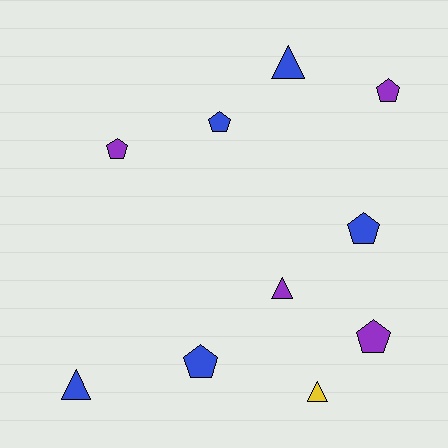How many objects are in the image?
There are 10 objects.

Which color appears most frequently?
Blue, with 5 objects.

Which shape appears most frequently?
Pentagon, with 6 objects.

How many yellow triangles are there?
There is 1 yellow triangle.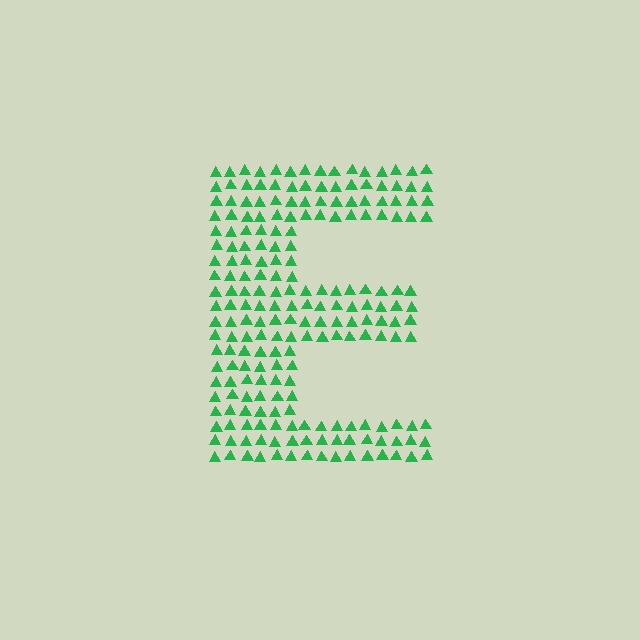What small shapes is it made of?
It is made of small triangles.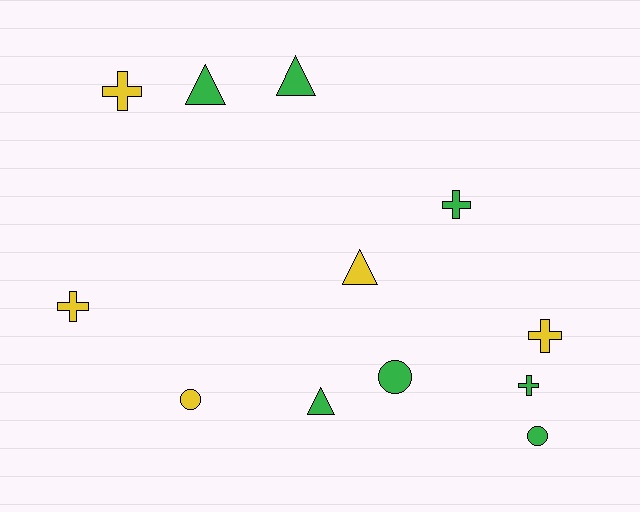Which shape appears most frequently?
Cross, with 5 objects.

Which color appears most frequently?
Green, with 7 objects.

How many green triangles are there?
There are 3 green triangles.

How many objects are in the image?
There are 12 objects.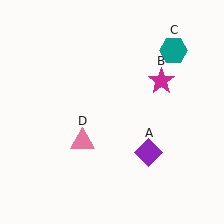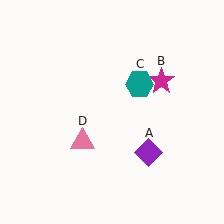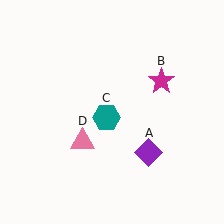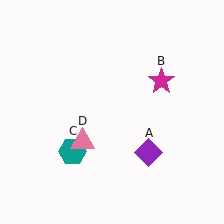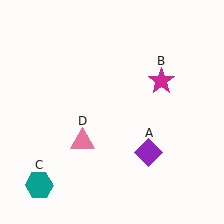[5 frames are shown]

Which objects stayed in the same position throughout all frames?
Purple diamond (object A) and magenta star (object B) and pink triangle (object D) remained stationary.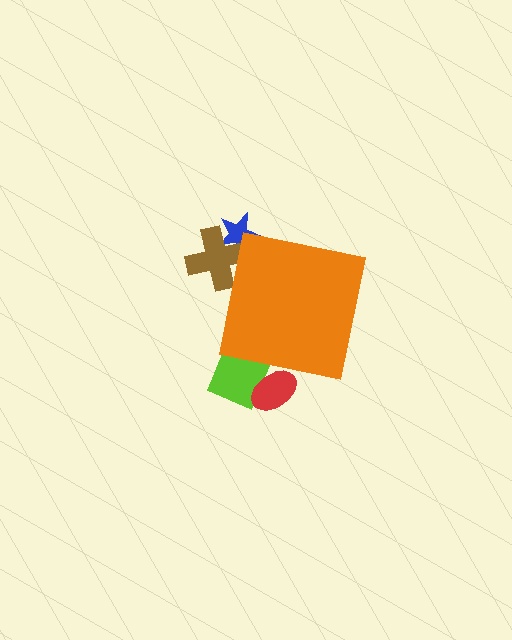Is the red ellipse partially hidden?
Yes, the red ellipse is partially hidden behind the orange square.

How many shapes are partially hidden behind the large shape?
4 shapes are partially hidden.